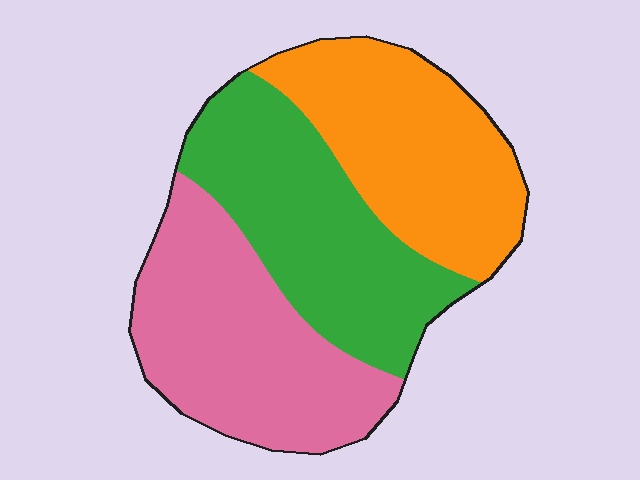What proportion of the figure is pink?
Pink takes up about one third (1/3) of the figure.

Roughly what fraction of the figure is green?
Green covers about 35% of the figure.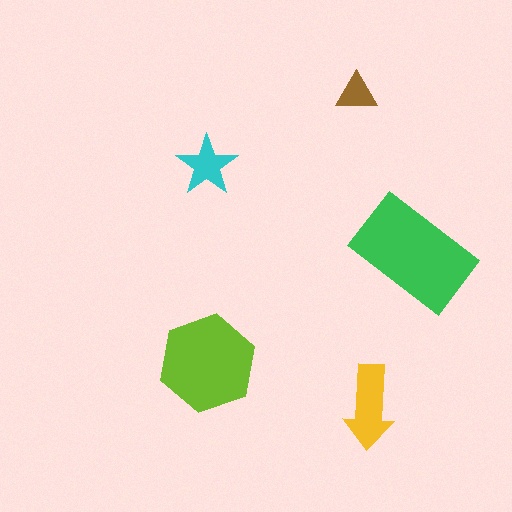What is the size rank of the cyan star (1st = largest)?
4th.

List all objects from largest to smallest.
The green rectangle, the lime hexagon, the yellow arrow, the cyan star, the brown triangle.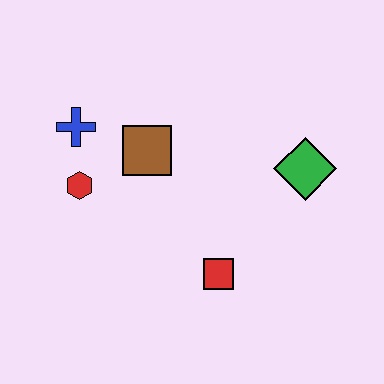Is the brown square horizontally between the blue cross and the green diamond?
Yes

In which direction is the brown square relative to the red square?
The brown square is above the red square.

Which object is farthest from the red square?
The blue cross is farthest from the red square.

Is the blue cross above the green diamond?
Yes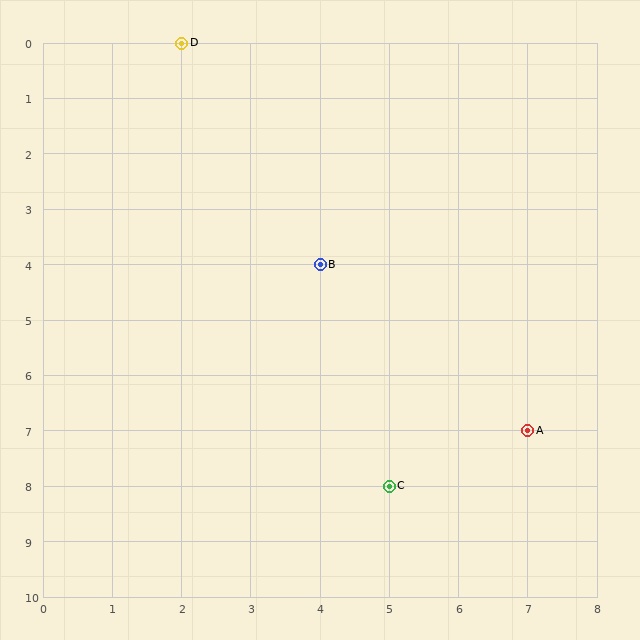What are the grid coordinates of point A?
Point A is at grid coordinates (7, 7).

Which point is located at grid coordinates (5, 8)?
Point C is at (5, 8).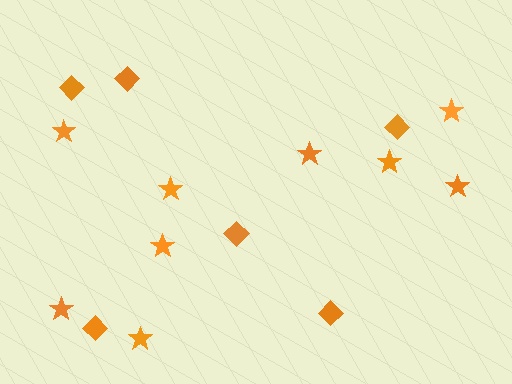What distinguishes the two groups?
There are 2 groups: one group of diamonds (6) and one group of stars (9).